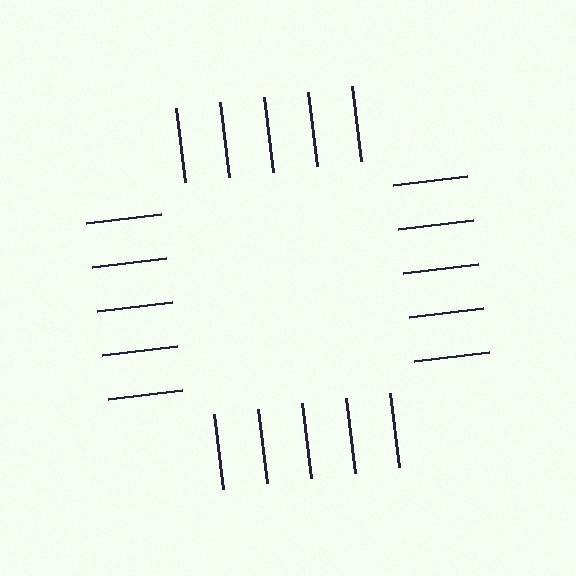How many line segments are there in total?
20 — 5 along each of the 4 edges.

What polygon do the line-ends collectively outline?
An illusory square — the line segments terminate on its edges but no continuous stroke is drawn.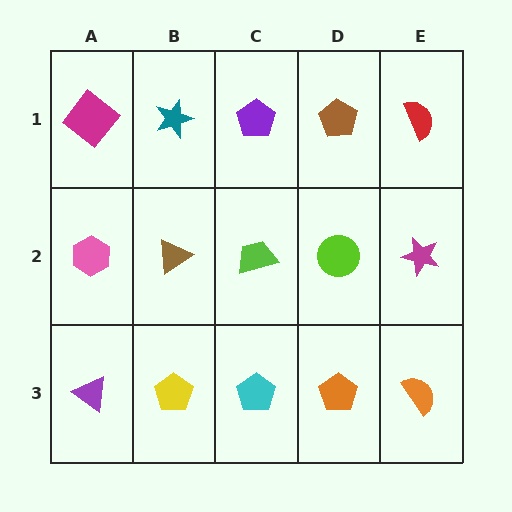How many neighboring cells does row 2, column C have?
4.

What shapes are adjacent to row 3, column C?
A lime trapezoid (row 2, column C), a yellow pentagon (row 3, column B), an orange pentagon (row 3, column D).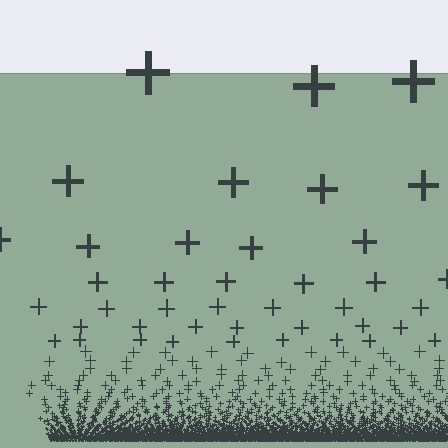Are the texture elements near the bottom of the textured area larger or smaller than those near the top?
Smaller. The gradient is inverted — elements near the bottom are smaller and denser.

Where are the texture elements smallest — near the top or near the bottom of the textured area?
Near the bottom.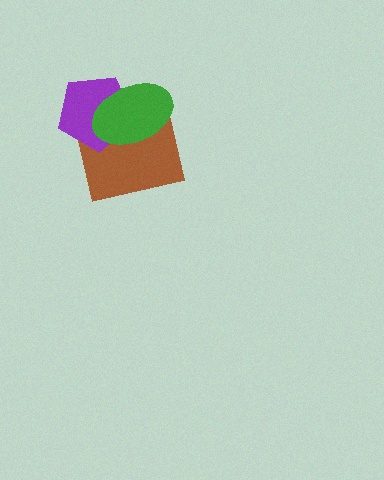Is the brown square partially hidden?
Yes, it is partially covered by another shape.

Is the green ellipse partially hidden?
No, no other shape covers it.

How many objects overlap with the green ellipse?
2 objects overlap with the green ellipse.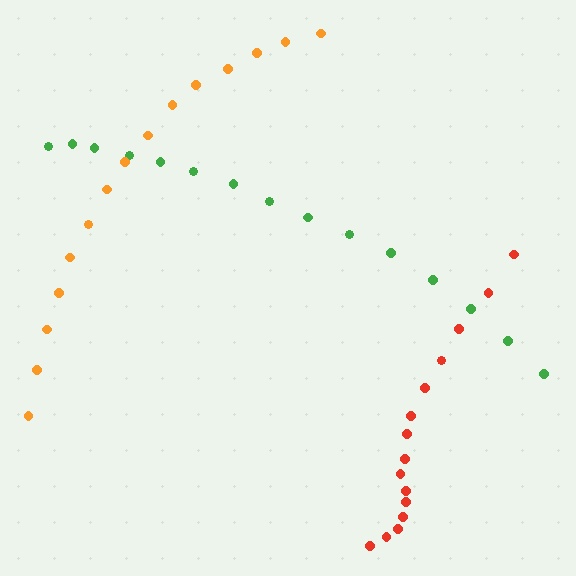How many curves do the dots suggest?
There are 3 distinct paths.